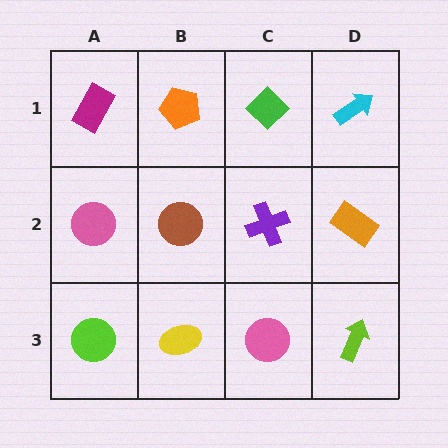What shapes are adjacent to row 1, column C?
A purple cross (row 2, column C), an orange pentagon (row 1, column B), a cyan arrow (row 1, column D).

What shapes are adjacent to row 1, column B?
A brown circle (row 2, column B), a magenta rectangle (row 1, column A), a green diamond (row 1, column C).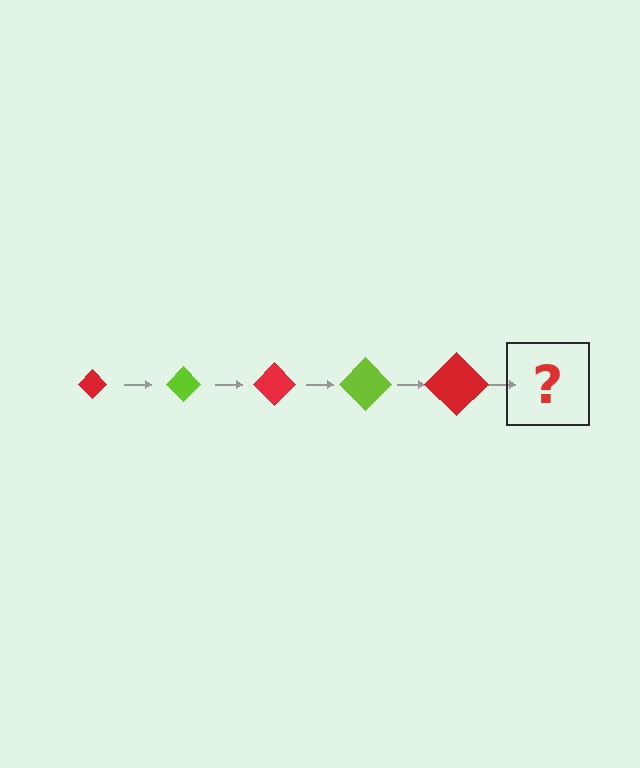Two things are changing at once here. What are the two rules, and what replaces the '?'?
The two rules are that the diamond grows larger each step and the color cycles through red and lime. The '?' should be a lime diamond, larger than the previous one.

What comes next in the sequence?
The next element should be a lime diamond, larger than the previous one.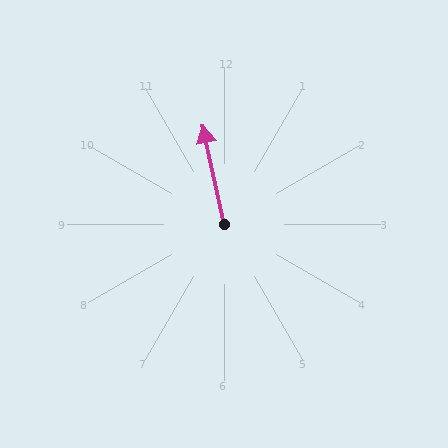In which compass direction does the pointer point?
North.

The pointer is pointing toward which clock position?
Roughly 12 o'clock.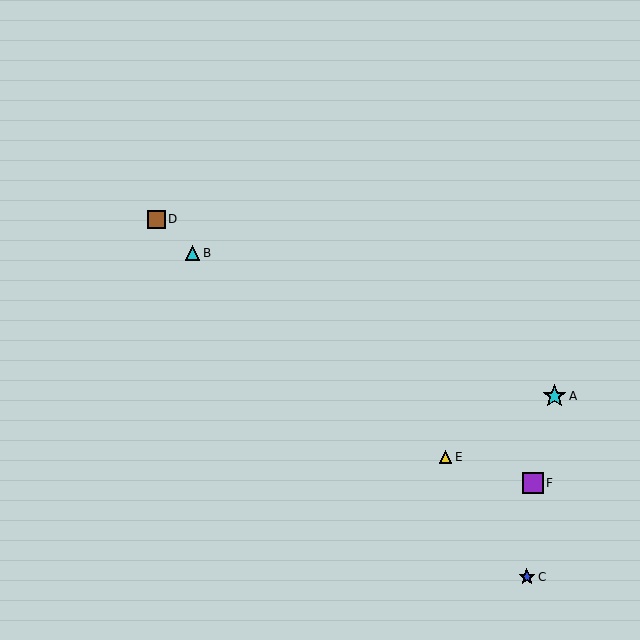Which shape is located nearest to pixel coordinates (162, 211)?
The brown square (labeled D) at (156, 219) is nearest to that location.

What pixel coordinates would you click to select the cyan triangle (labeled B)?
Click at (193, 253) to select the cyan triangle B.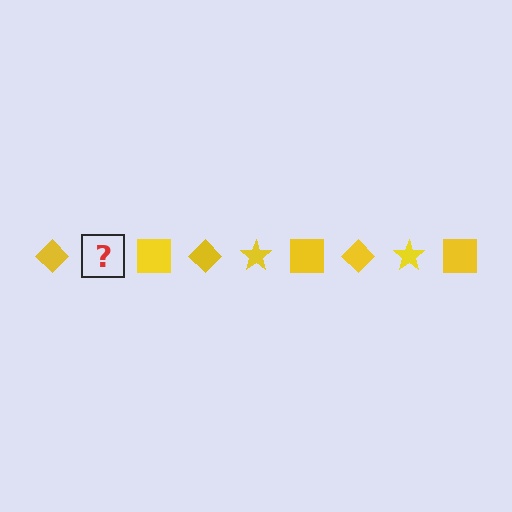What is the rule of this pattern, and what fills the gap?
The rule is that the pattern cycles through diamond, star, square shapes in yellow. The gap should be filled with a yellow star.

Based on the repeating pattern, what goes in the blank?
The blank should be a yellow star.